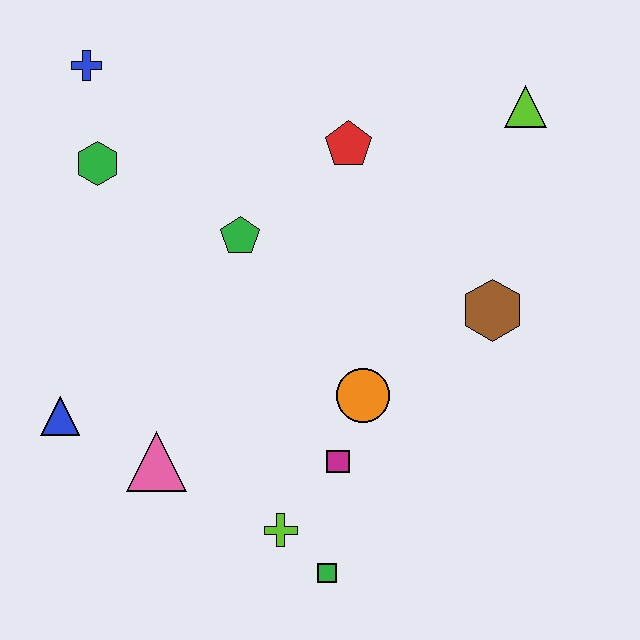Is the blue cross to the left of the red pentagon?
Yes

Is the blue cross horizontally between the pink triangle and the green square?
No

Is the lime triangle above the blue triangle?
Yes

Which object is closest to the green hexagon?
The blue cross is closest to the green hexagon.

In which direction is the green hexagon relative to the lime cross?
The green hexagon is above the lime cross.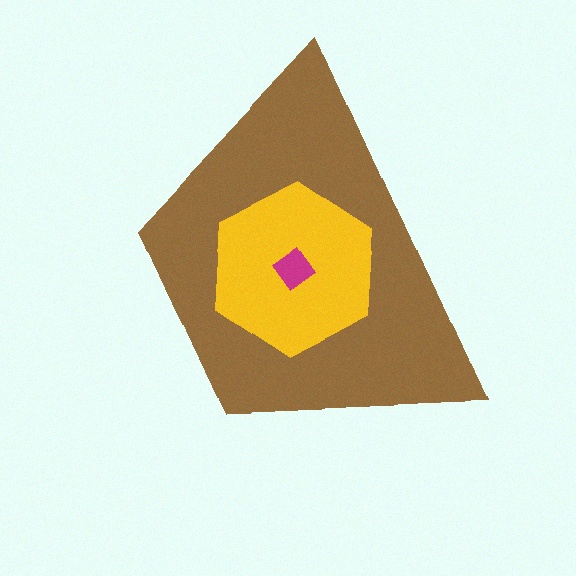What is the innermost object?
The magenta diamond.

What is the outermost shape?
The brown trapezoid.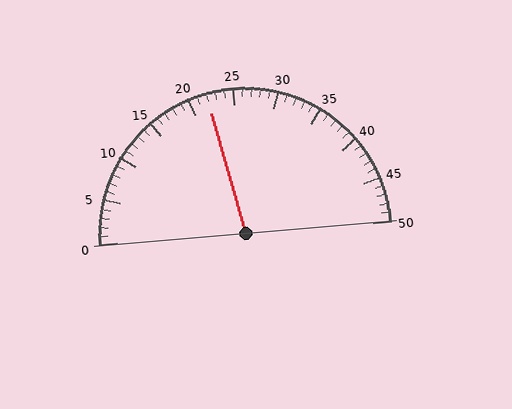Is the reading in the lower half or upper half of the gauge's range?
The reading is in the lower half of the range (0 to 50).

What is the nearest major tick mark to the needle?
The nearest major tick mark is 20.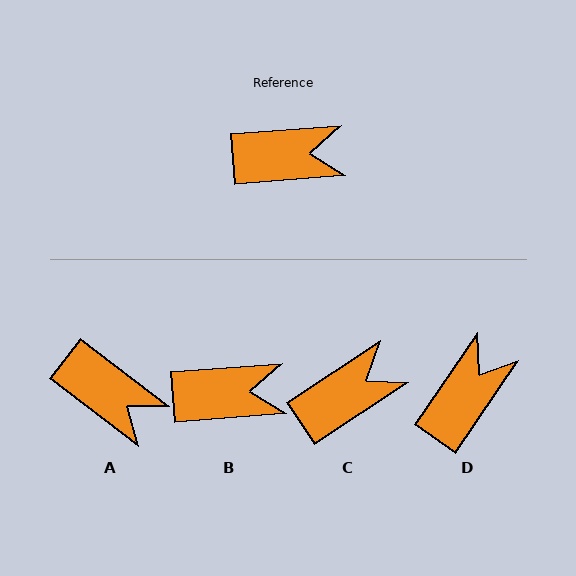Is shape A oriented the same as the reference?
No, it is off by about 42 degrees.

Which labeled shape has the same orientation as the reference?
B.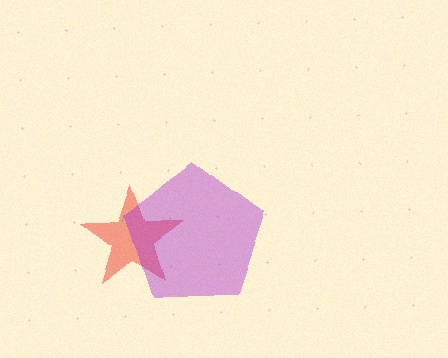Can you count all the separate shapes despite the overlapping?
Yes, there are 2 separate shapes.